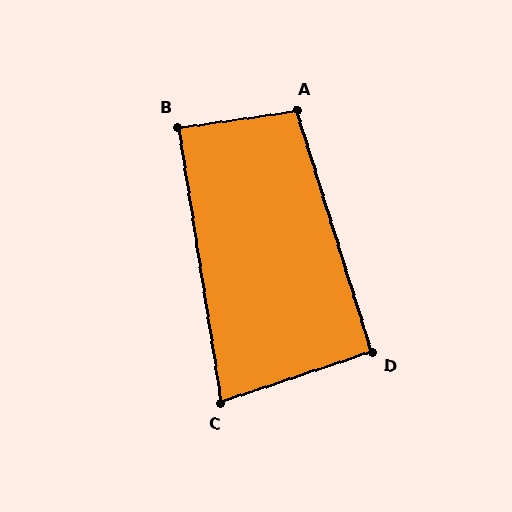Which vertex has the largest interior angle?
A, at approximately 100 degrees.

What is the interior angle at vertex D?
Approximately 91 degrees (approximately right).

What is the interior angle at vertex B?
Approximately 89 degrees (approximately right).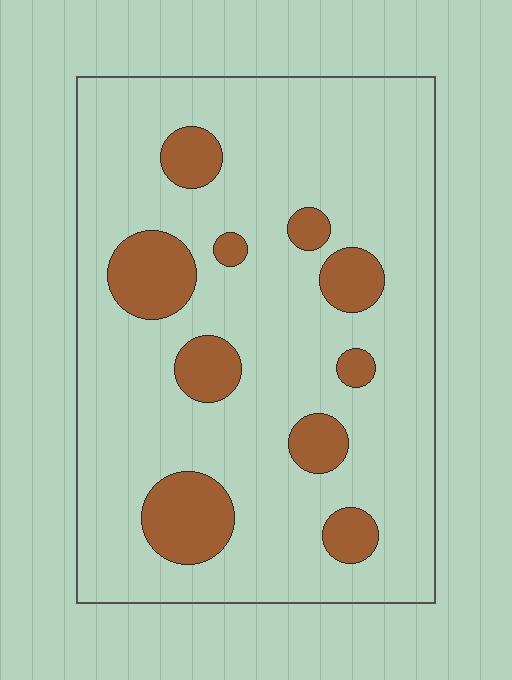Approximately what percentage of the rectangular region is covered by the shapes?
Approximately 15%.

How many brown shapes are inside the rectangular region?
10.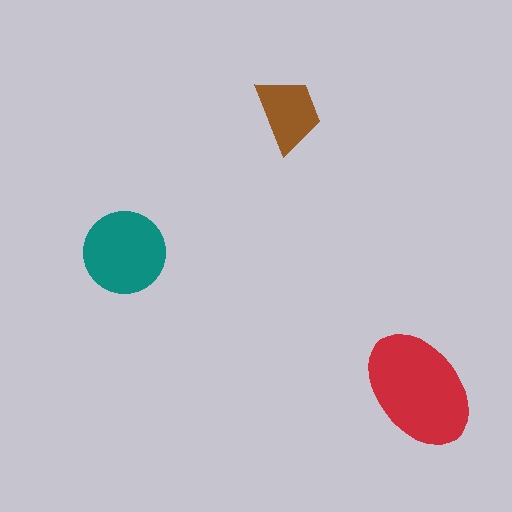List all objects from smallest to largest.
The brown trapezoid, the teal circle, the red ellipse.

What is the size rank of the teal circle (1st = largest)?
2nd.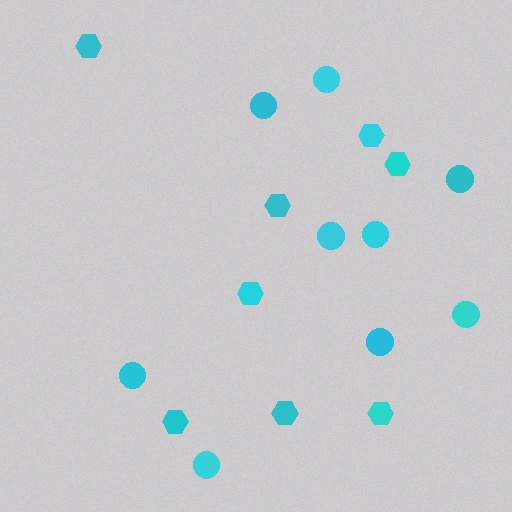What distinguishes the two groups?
There are 2 groups: one group of hexagons (8) and one group of circles (9).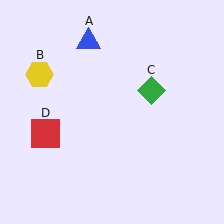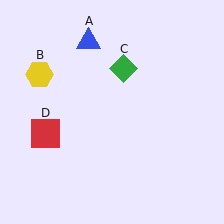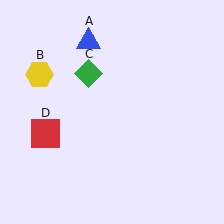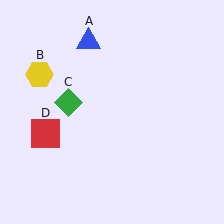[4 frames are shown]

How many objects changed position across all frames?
1 object changed position: green diamond (object C).